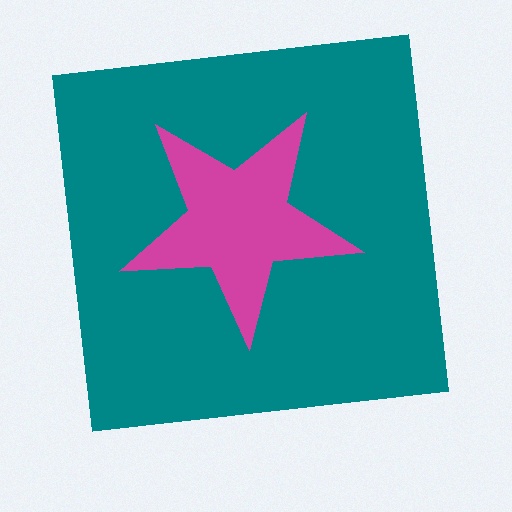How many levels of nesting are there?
2.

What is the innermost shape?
The magenta star.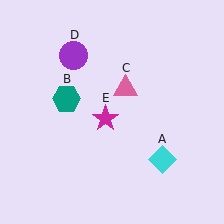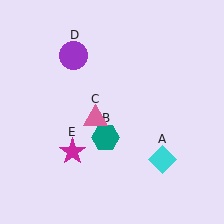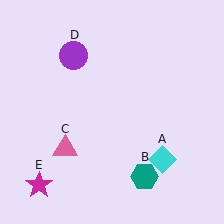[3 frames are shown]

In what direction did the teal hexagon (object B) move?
The teal hexagon (object B) moved down and to the right.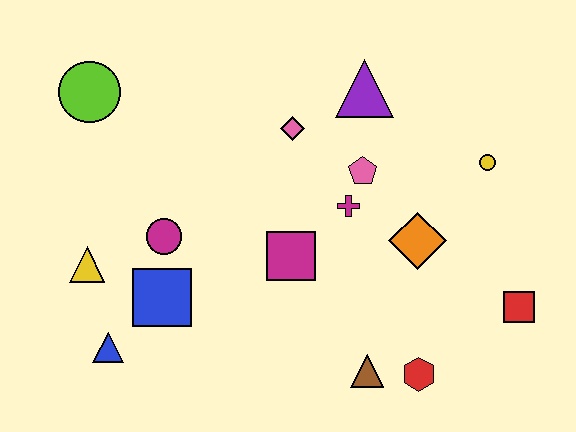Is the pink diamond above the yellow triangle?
Yes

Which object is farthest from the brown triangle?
The lime circle is farthest from the brown triangle.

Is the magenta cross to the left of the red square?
Yes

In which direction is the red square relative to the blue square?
The red square is to the right of the blue square.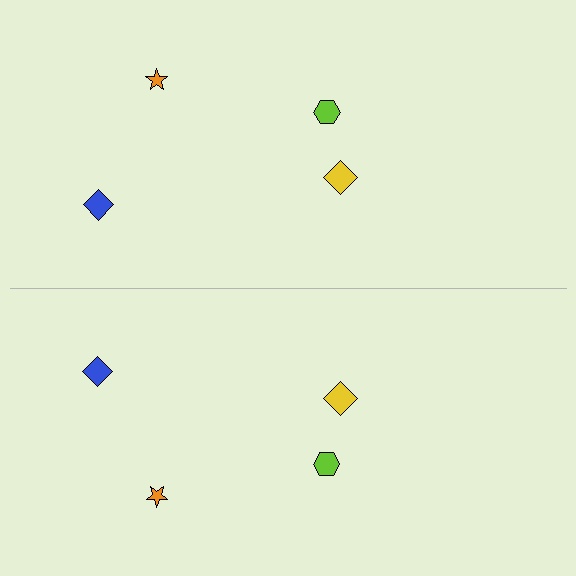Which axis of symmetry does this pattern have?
The pattern has a horizontal axis of symmetry running through the center of the image.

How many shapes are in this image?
There are 8 shapes in this image.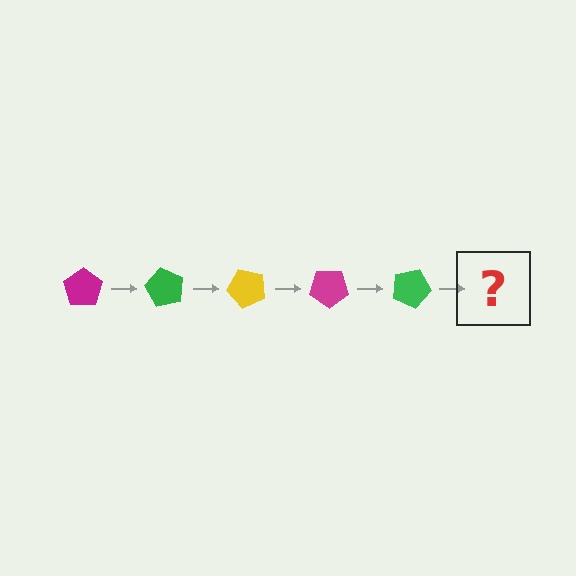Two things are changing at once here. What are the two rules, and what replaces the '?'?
The two rules are that it rotates 60 degrees each step and the color cycles through magenta, green, and yellow. The '?' should be a yellow pentagon, rotated 300 degrees from the start.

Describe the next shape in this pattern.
It should be a yellow pentagon, rotated 300 degrees from the start.